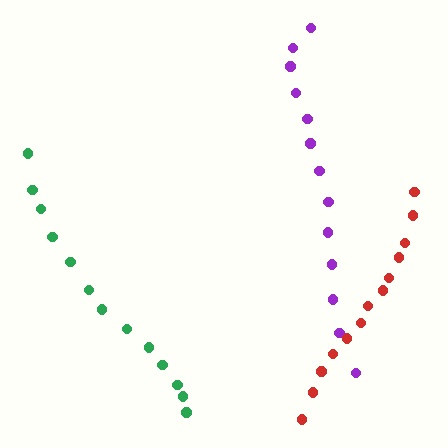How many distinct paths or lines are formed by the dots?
There are 3 distinct paths.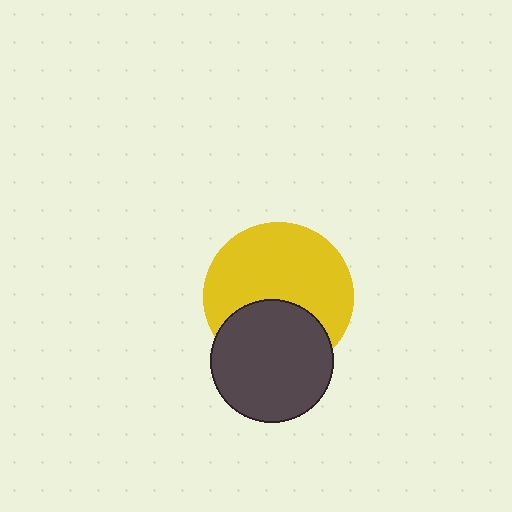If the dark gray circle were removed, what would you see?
You would see the complete yellow circle.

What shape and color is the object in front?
The object in front is a dark gray circle.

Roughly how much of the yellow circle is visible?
Most of it is visible (roughly 65%).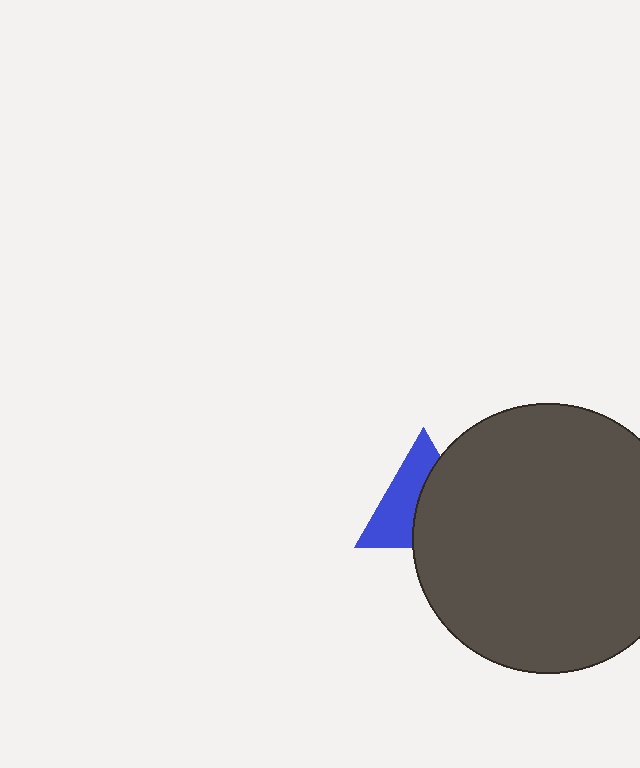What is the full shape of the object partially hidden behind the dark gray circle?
The partially hidden object is a blue triangle.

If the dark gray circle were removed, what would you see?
You would see the complete blue triangle.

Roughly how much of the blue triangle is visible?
About half of it is visible (roughly 49%).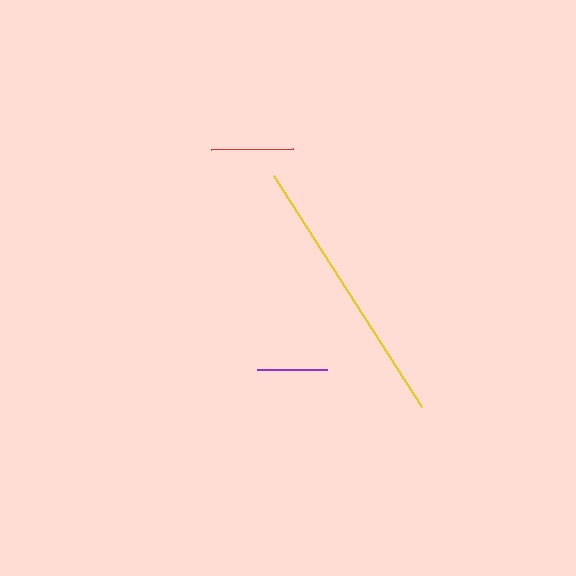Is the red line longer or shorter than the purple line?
The red line is longer than the purple line.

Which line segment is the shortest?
The purple line is the shortest at approximately 70 pixels.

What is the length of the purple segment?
The purple segment is approximately 70 pixels long.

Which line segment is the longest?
The yellow line is the longest at approximately 274 pixels.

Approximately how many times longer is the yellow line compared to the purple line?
The yellow line is approximately 3.9 times the length of the purple line.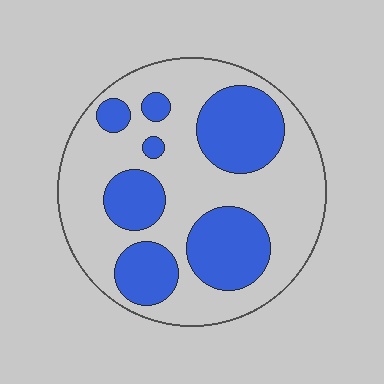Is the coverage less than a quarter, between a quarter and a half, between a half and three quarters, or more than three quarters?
Between a quarter and a half.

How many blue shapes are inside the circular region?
7.